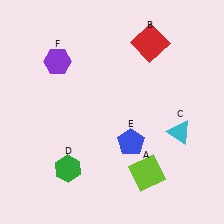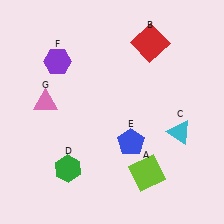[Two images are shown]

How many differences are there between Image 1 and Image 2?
There is 1 difference between the two images.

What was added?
A pink triangle (G) was added in Image 2.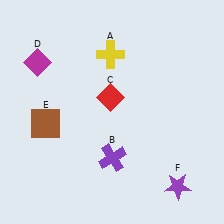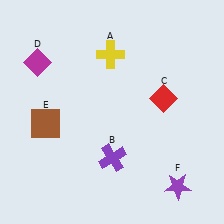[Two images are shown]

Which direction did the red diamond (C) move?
The red diamond (C) moved right.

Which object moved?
The red diamond (C) moved right.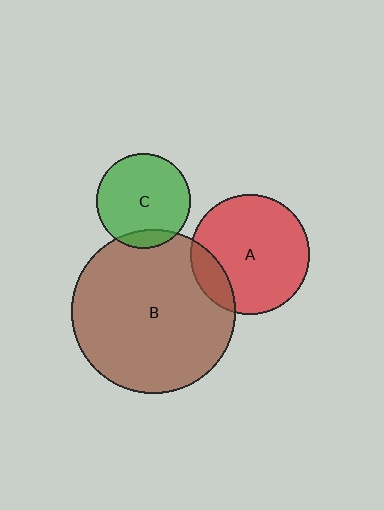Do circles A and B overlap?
Yes.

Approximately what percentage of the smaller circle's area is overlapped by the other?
Approximately 15%.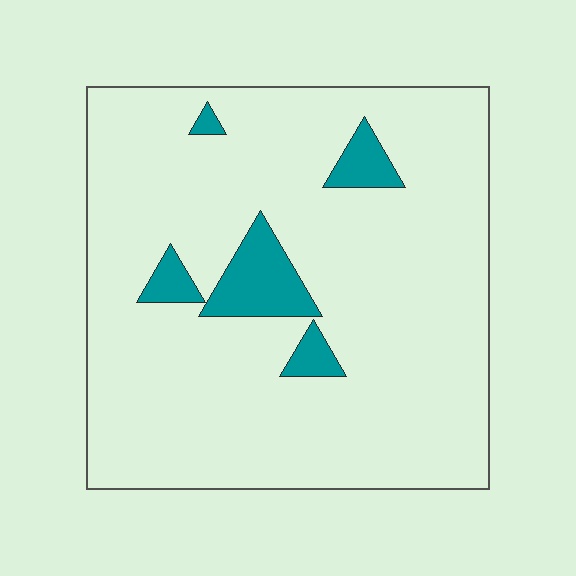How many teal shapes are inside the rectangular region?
5.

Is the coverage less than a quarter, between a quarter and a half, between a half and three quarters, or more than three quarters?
Less than a quarter.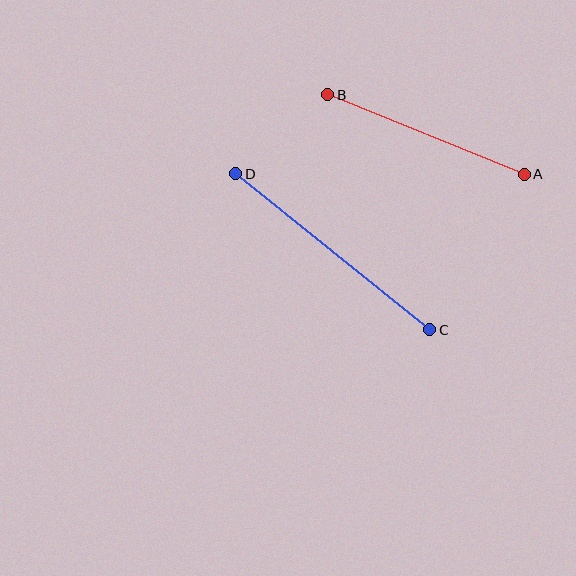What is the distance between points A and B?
The distance is approximately 212 pixels.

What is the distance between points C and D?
The distance is approximately 249 pixels.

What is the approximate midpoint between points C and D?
The midpoint is at approximately (333, 252) pixels.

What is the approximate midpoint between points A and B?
The midpoint is at approximately (426, 135) pixels.